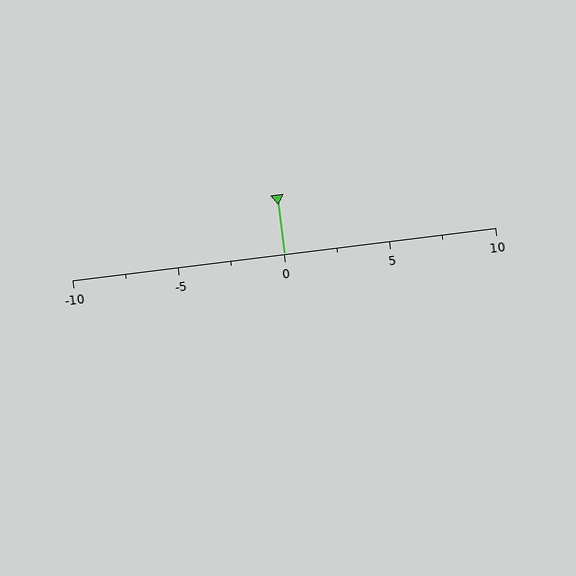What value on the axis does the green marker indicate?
The marker indicates approximately 0.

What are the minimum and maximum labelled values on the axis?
The axis runs from -10 to 10.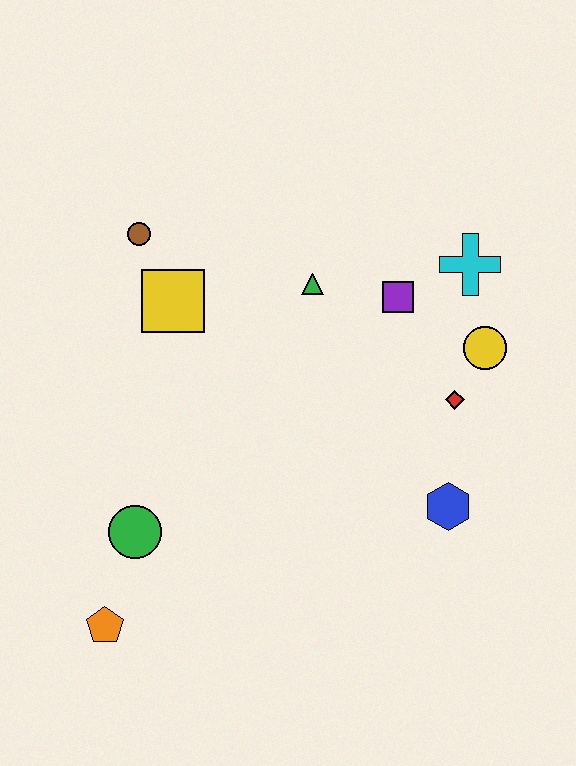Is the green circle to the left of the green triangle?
Yes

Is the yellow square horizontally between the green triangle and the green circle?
Yes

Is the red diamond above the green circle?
Yes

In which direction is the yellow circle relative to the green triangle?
The yellow circle is to the right of the green triangle.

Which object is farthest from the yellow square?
The blue hexagon is farthest from the yellow square.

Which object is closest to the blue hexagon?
The red diamond is closest to the blue hexagon.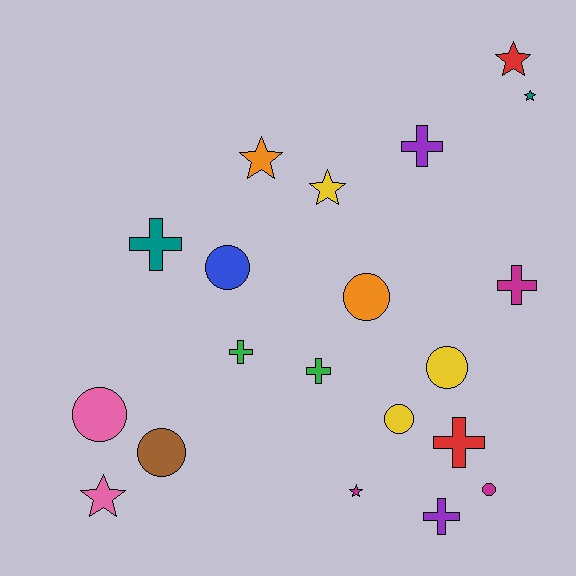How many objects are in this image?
There are 20 objects.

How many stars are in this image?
There are 6 stars.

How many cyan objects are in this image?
There are no cyan objects.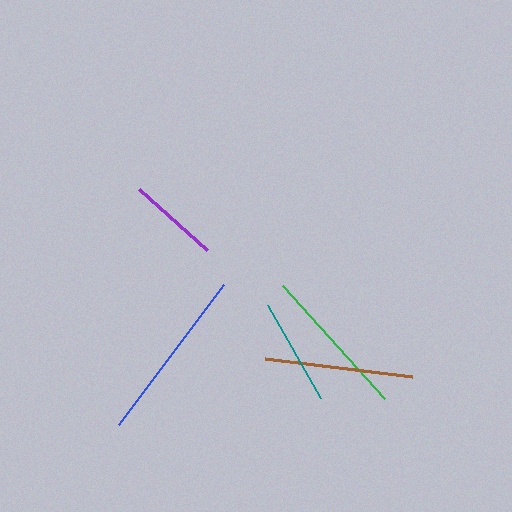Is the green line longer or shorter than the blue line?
The blue line is longer than the green line.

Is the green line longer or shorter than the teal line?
The green line is longer than the teal line.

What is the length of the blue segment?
The blue segment is approximately 175 pixels long.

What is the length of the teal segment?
The teal segment is approximately 107 pixels long.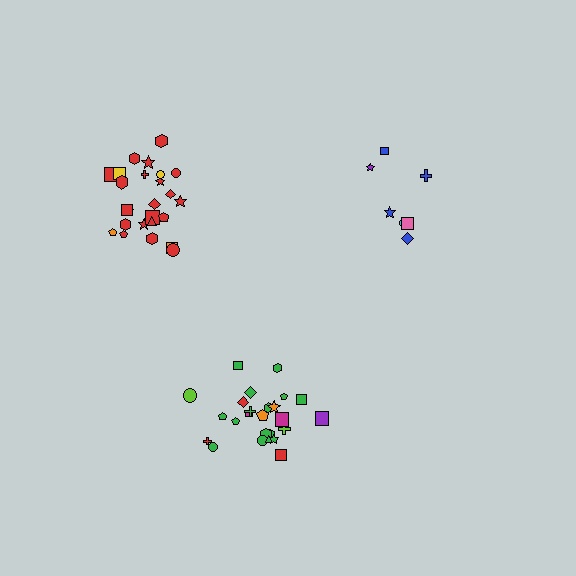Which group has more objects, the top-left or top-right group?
The top-left group.